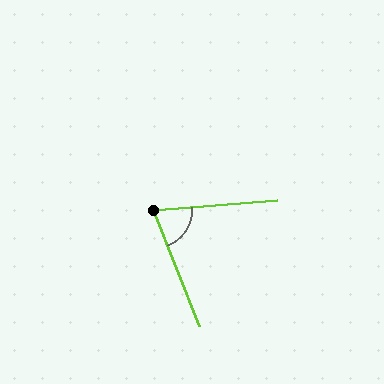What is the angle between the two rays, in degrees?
Approximately 73 degrees.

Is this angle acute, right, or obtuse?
It is acute.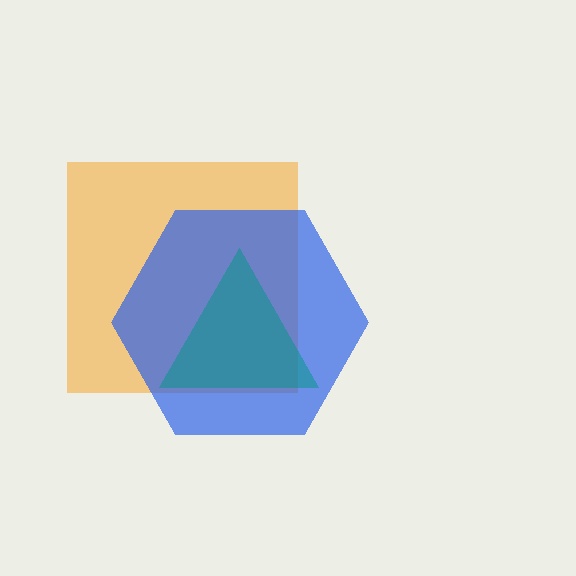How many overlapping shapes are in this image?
There are 3 overlapping shapes in the image.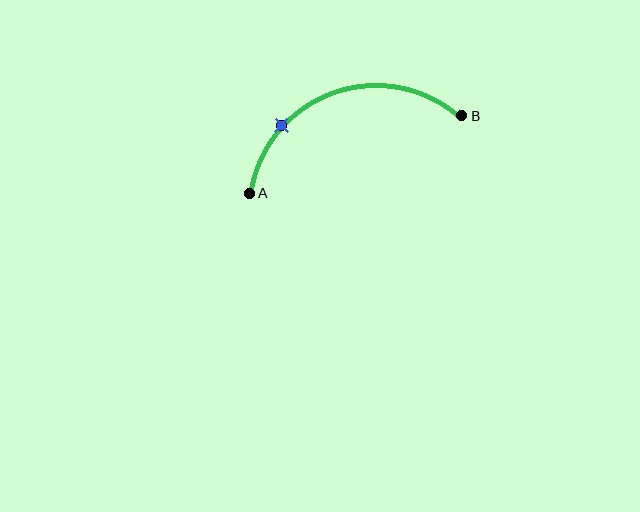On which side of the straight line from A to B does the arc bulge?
The arc bulges above the straight line connecting A and B.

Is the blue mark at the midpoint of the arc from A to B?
No. The blue mark lies on the arc but is closer to endpoint A. The arc midpoint would be at the point on the curve equidistant along the arc from both A and B.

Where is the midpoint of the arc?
The arc midpoint is the point on the curve farthest from the straight line joining A and B. It sits above that line.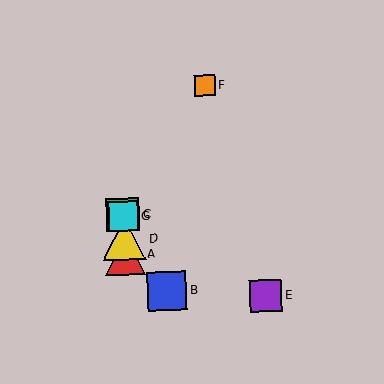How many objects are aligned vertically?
4 objects (A, C, D, G) are aligned vertically.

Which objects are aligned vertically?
Objects A, C, D, G are aligned vertically.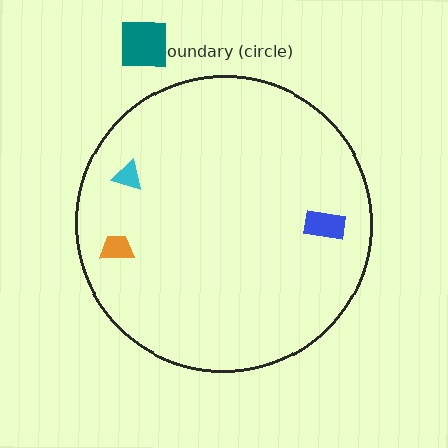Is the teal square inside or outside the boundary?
Outside.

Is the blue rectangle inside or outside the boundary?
Inside.